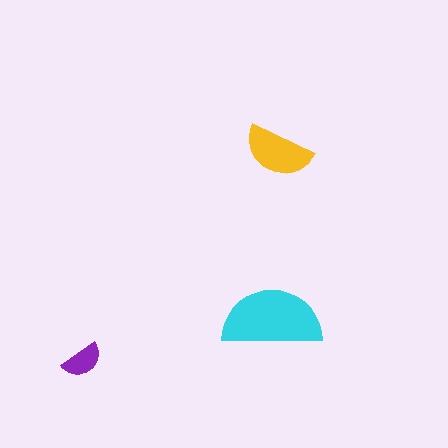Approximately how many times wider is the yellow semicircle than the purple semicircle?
About 1.5 times wider.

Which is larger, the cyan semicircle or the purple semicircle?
The cyan one.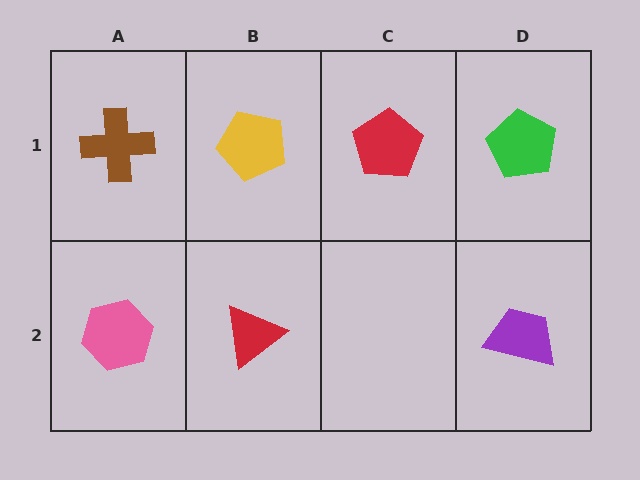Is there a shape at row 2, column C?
No, that cell is empty.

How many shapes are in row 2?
3 shapes.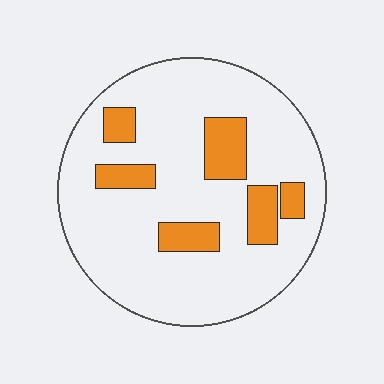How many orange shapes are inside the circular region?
6.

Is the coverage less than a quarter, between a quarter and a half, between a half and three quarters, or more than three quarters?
Less than a quarter.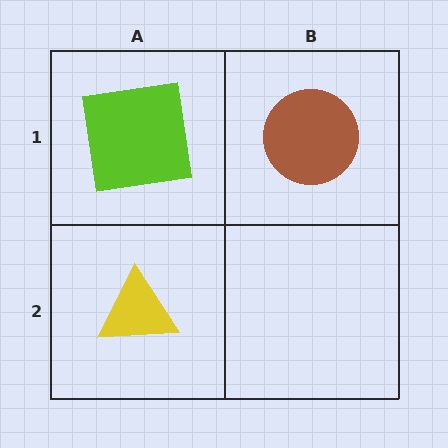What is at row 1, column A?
A lime square.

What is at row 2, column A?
A yellow triangle.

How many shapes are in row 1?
2 shapes.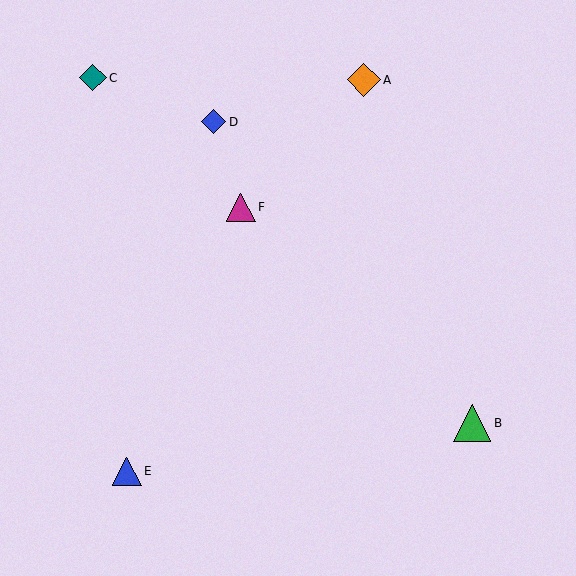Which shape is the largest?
The green triangle (labeled B) is the largest.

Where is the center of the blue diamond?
The center of the blue diamond is at (214, 122).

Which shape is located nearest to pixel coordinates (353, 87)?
The orange diamond (labeled A) at (364, 80) is nearest to that location.